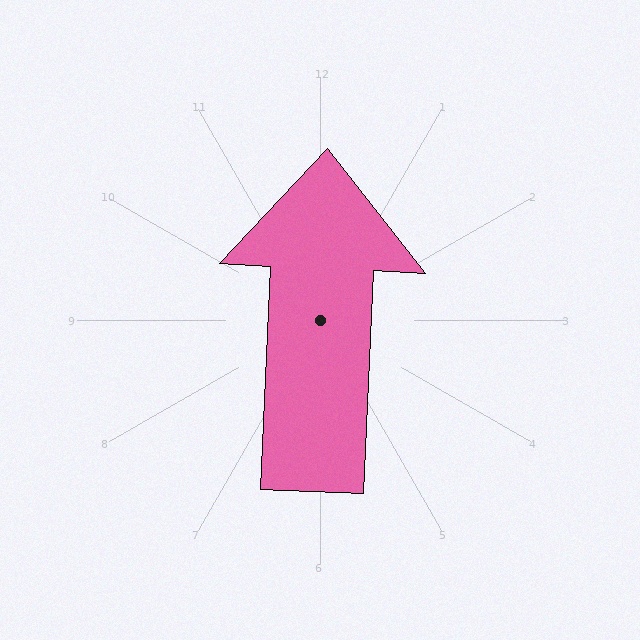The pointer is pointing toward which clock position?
Roughly 12 o'clock.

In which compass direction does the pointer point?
North.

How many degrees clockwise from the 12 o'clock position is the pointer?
Approximately 3 degrees.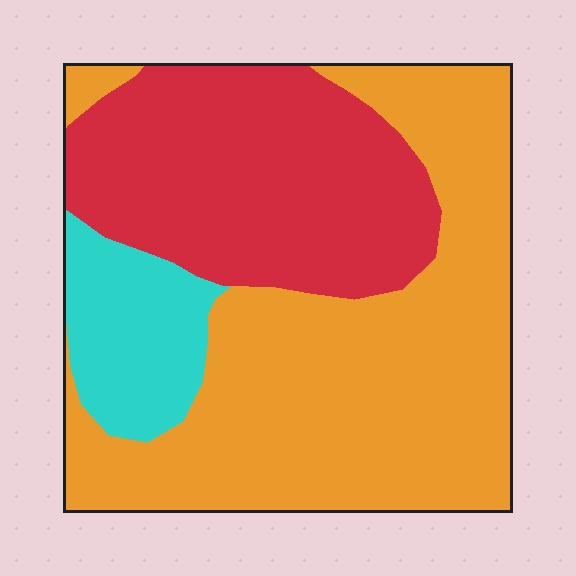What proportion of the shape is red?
Red takes up between a quarter and a half of the shape.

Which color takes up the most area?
Orange, at roughly 55%.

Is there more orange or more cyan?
Orange.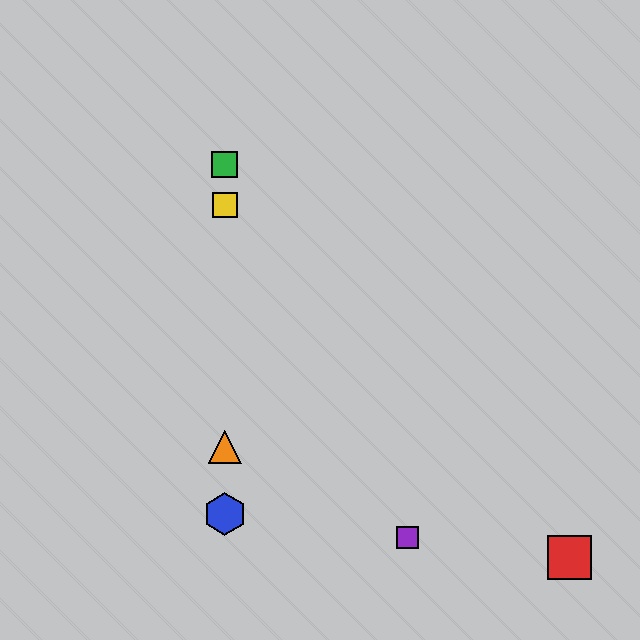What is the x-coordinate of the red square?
The red square is at x≈570.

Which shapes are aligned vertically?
The blue hexagon, the green square, the yellow square, the orange triangle are aligned vertically.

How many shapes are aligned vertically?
4 shapes (the blue hexagon, the green square, the yellow square, the orange triangle) are aligned vertically.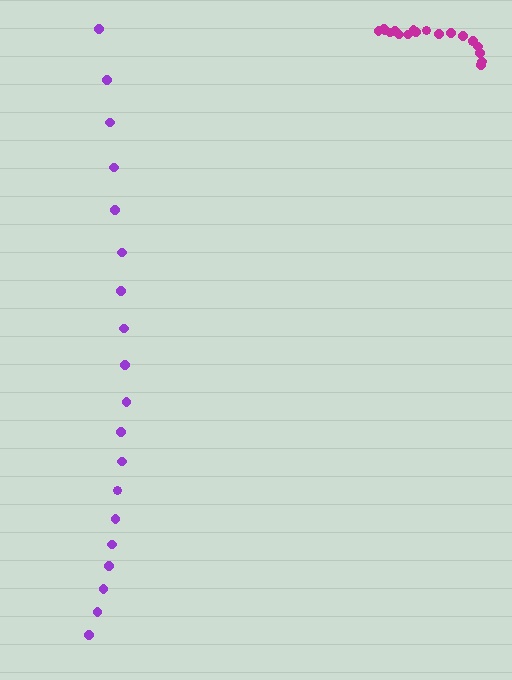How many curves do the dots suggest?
There are 2 distinct paths.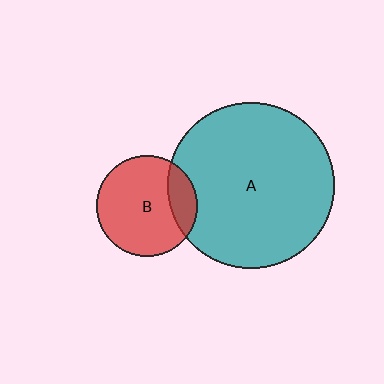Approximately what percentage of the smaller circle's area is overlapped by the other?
Approximately 20%.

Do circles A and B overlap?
Yes.